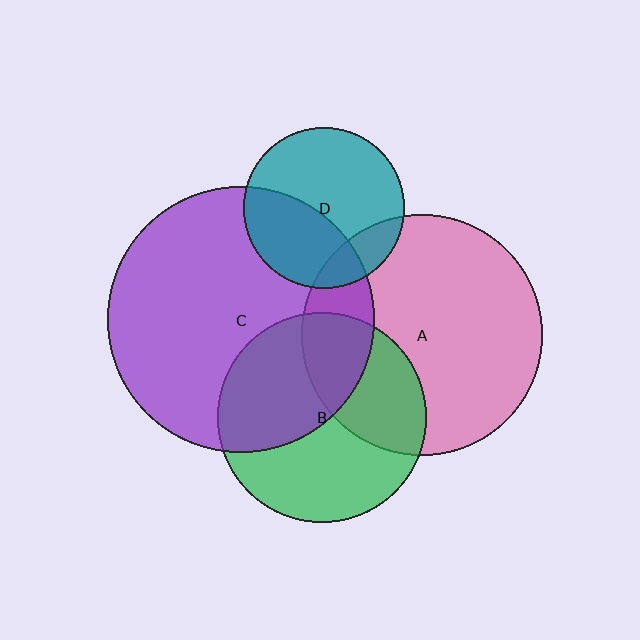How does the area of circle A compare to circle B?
Approximately 1.3 times.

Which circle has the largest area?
Circle C (purple).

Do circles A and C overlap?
Yes.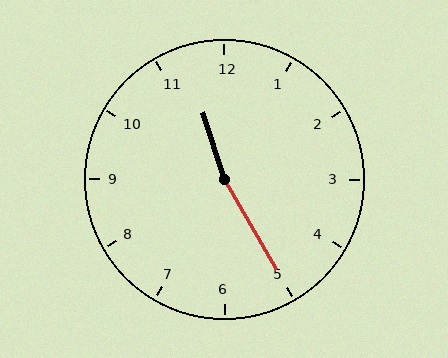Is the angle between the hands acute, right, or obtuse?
It is obtuse.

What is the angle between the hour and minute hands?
Approximately 168 degrees.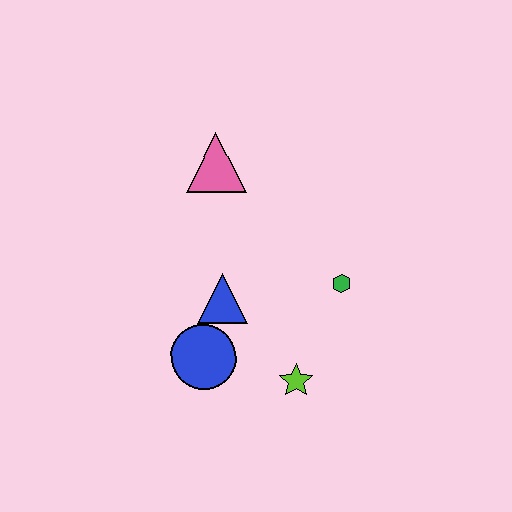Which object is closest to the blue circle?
The blue triangle is closest to the blue circle.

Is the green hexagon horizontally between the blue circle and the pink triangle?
No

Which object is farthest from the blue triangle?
The pink triangle is farthest from the blue triangle.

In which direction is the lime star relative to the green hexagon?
The lime star is below the green hexagon.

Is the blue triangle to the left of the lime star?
Yes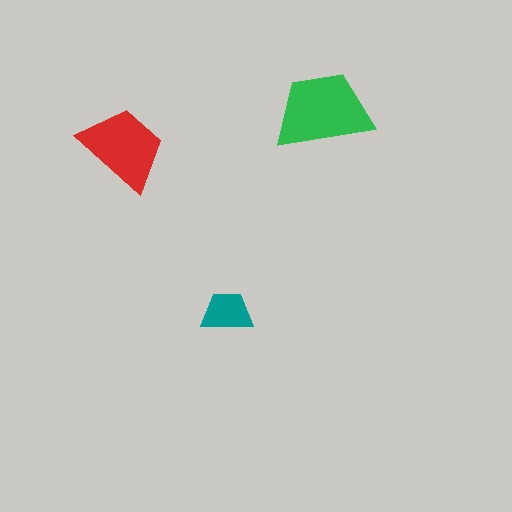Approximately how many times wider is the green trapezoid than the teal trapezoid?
About 2 times wider.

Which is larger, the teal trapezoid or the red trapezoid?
The red one.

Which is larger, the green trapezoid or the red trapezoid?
The green one.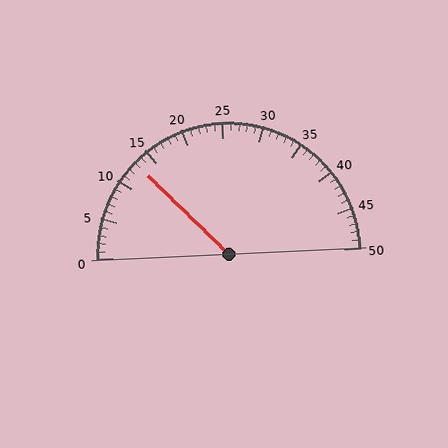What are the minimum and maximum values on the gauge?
The gauge ranges from 0 to 50.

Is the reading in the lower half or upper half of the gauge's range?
The reading is in the lower half of the range (0 to 50).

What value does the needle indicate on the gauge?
The needle indicates approximately 13.